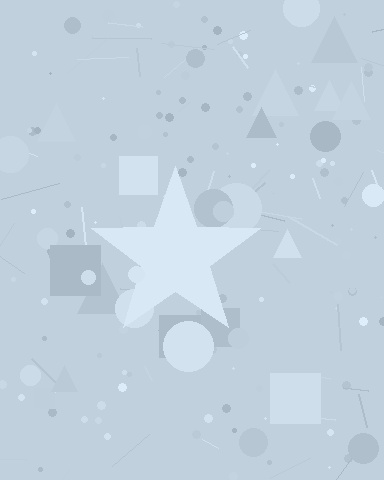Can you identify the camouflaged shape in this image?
The camouflaged shape is a star.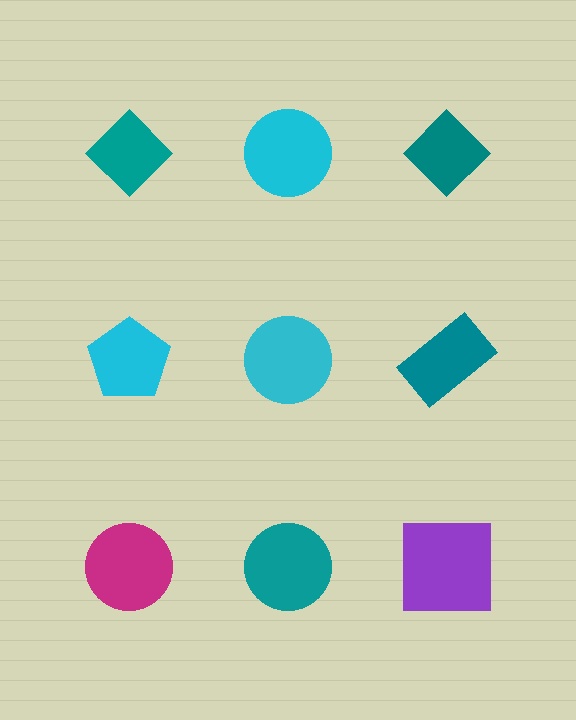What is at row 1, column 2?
A cyan circle.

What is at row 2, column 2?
A cyan circle.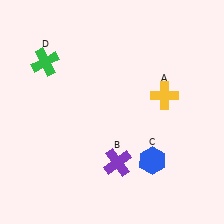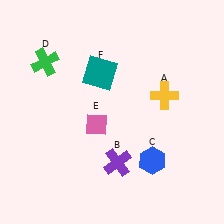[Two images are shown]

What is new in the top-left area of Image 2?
A teal square (F) was added in the top-left area of Image 2.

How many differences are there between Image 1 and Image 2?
There are 2 differences between the two images.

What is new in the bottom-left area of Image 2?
A pink diamond (E) was added in the bottom-left area of Image 2.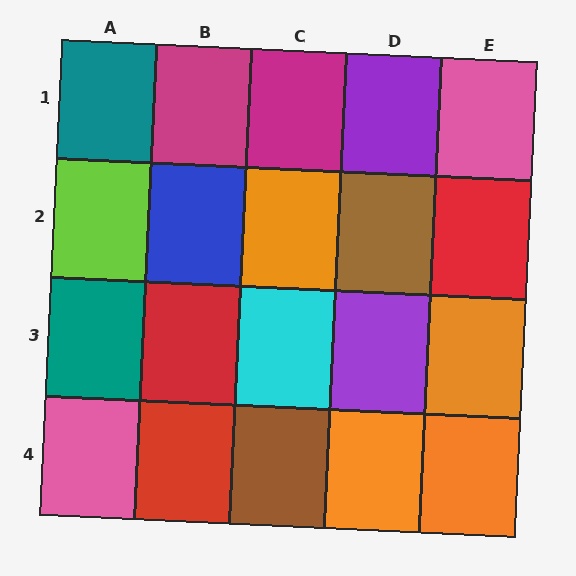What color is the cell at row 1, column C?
Magenta.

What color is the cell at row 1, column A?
Teal.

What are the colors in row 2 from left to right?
Lime, blue, orange, brown, red.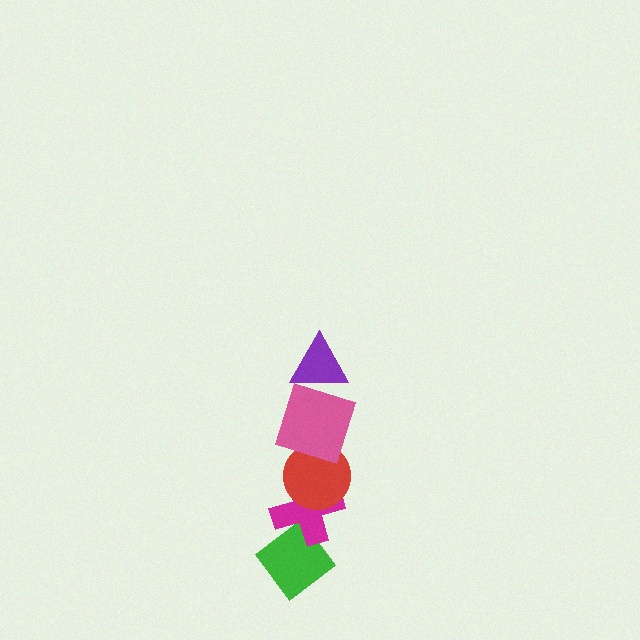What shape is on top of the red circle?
The pink square is on top of the red circle.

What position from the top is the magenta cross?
The magenta cross is 4th from the top.